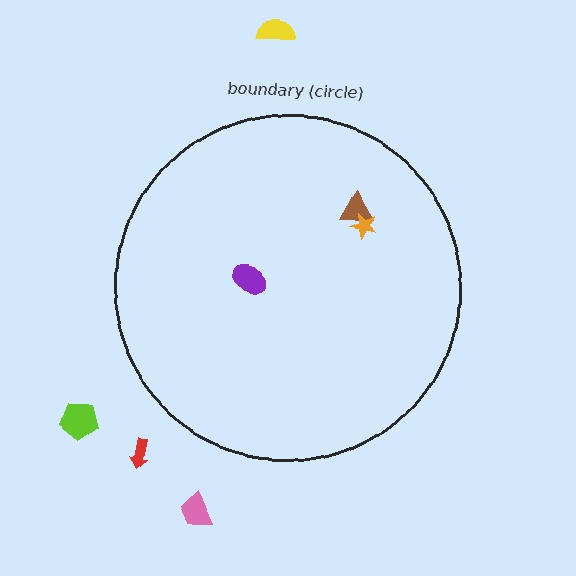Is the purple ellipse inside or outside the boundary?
Inside.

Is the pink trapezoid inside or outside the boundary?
Outside.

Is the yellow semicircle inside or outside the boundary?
Outside.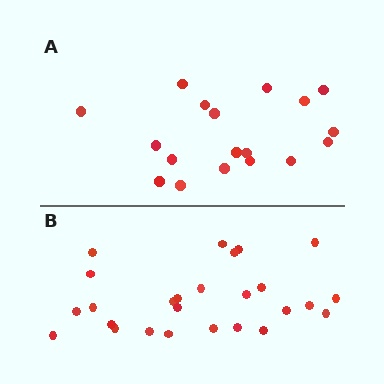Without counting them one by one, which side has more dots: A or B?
Region B (the bottom region) has more dots.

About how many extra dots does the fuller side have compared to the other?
Region B has roughly 8 or so more dots than region A.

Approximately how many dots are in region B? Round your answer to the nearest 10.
About 30 dots. (The exact count is 26, which rounds to 30.)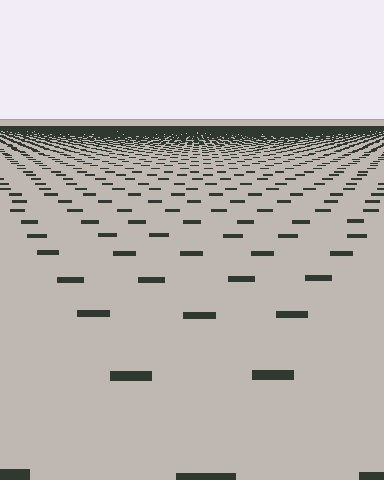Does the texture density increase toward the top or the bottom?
Density increases toward the top.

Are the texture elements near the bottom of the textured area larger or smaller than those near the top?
Larger. Near the bottom, elements are closer to the viewer and appear at a bigger on-screen size.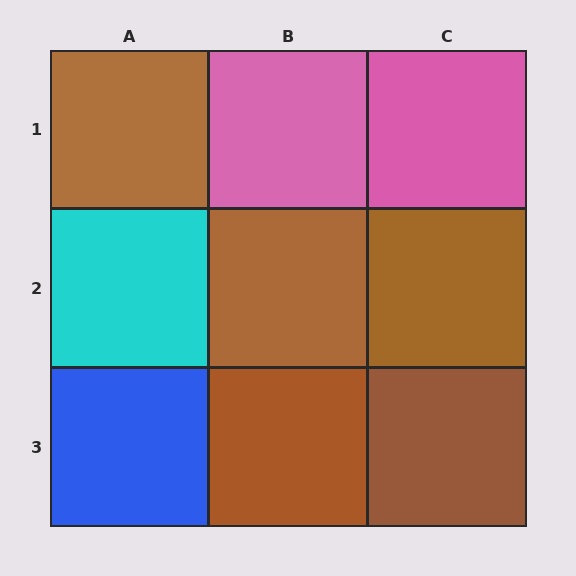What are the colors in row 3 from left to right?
Blue, brown, brown.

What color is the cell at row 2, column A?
Cyan.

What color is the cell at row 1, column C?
Pink.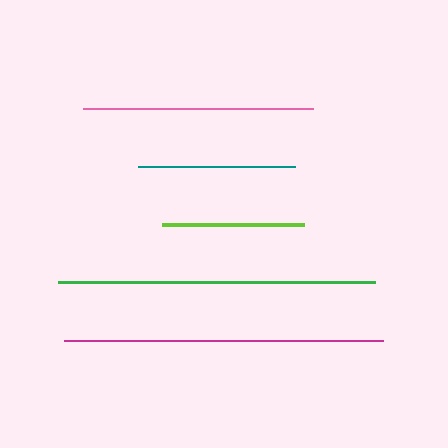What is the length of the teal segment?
The teal segment is approximately 157 pixels long.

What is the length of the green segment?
The green segment is approximately 318 pixels long.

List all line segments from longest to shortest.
From longest to shortest: magenta, green, pink, teal, lime.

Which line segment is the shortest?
The lime line is the shortest at approximately 141 pixels.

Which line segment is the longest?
The magenta line is the longest at approximately 319 pixels.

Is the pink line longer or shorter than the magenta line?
The magenta line is longer than the pink line.